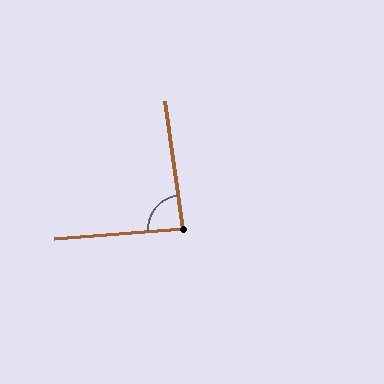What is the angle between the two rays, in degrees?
Approximately 87 degrees.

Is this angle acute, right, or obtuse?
It is approximately a right angle.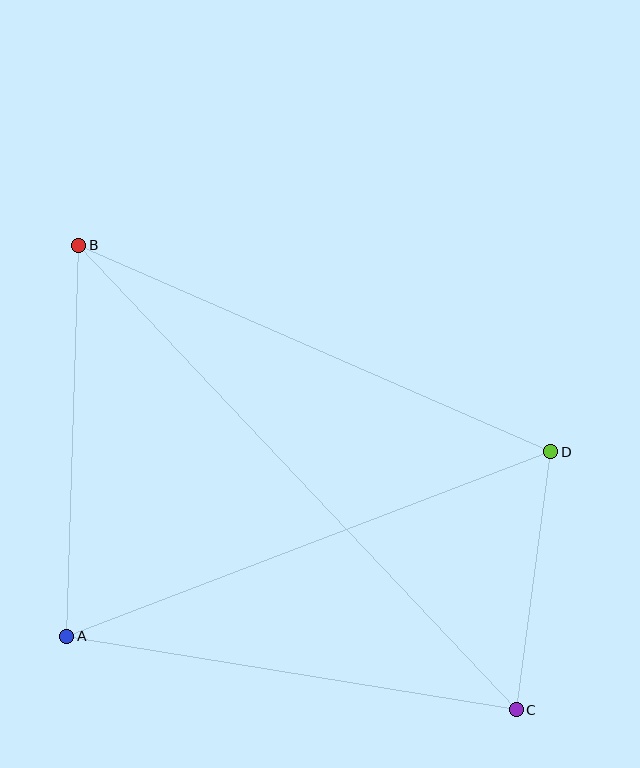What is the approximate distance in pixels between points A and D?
The distance between A and D is approximately 518 pixels.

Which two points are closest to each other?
Points C and D are closest to each other.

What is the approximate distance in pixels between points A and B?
The distance between A and B is approximately 392 pixels.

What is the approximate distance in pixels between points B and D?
The distance between B and D is approximately 515 pixels.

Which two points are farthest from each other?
Points B and C are farthest from each other.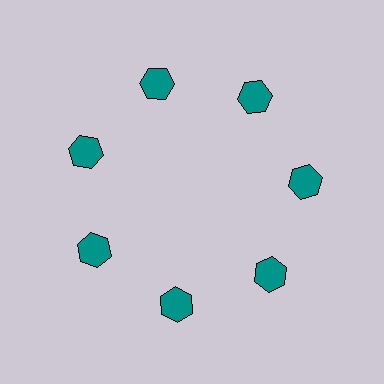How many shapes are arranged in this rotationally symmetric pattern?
There are 7 shapes, arranged in 7 groups of 1.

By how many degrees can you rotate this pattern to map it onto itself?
The pattern maps onto itself every 51 degrees of rotation.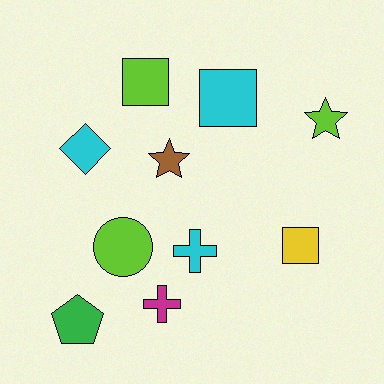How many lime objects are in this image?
There are 3 lime objects.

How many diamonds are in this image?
There is 1 diamond.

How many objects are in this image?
There are 10 objects.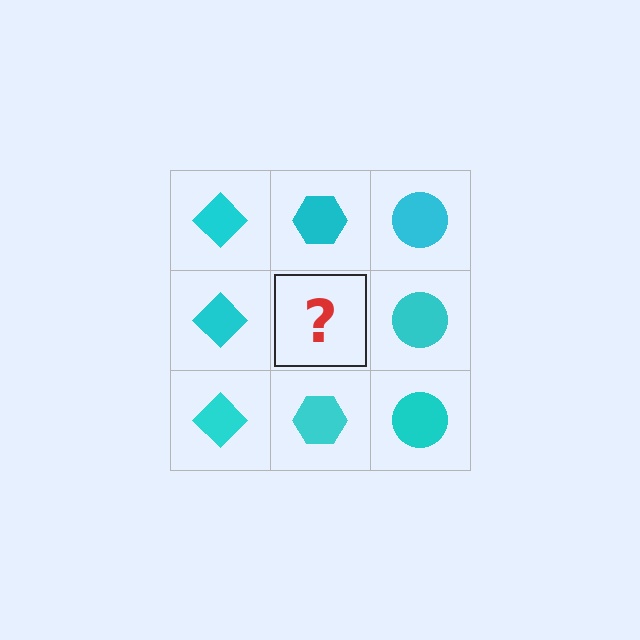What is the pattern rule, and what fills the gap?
The rule is that each column has a consistent shape. The gap should be filled with a cyan hexagon.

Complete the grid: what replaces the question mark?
The question mark should be replaced with a cyan hexagon.